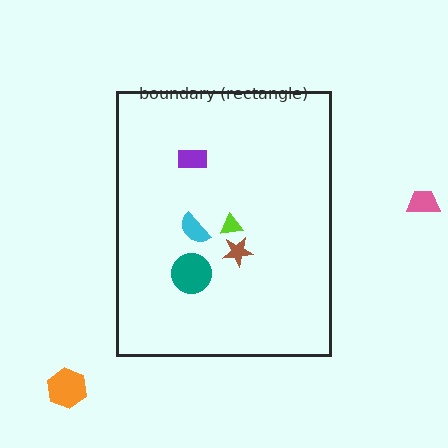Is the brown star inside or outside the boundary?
Inside.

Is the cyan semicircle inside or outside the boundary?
Inside.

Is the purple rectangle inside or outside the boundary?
Inside.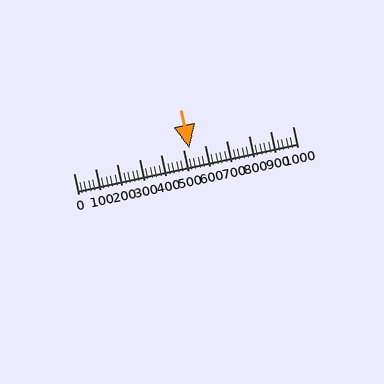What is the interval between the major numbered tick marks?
The major tick marks are spaced 100 units apart.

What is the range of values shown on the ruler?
The ruler shows values from 0 to 1000.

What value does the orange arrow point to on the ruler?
The orange arrow points to approximately 528.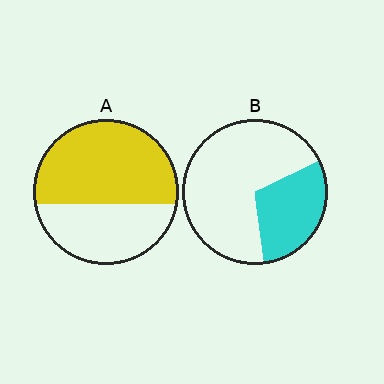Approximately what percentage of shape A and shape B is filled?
A is approximately 60% and B is approximately 30%.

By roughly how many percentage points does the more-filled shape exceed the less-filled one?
By roughly 30 percentage points (A over B).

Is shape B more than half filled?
No.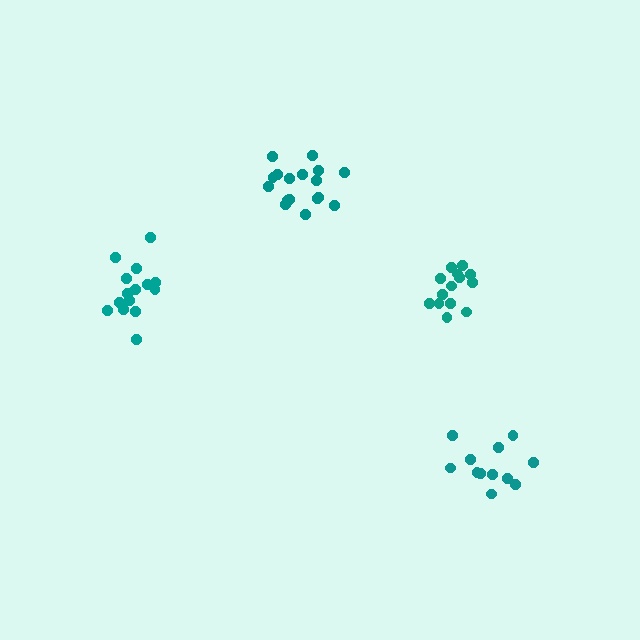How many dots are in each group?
Group 1: 17 dots, Group 2: 12 dots, Group 3: 16 dots, Group 4: 14 dots (59 total).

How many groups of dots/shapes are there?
There are 4 groups.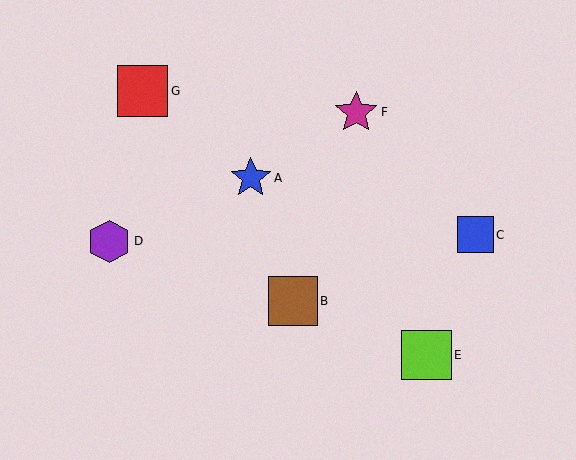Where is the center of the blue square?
The center of the blue square is at (475, 235).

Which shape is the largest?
The red square (labeled G) is the largest.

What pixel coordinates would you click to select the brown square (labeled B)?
Click at (293, 301) to select the brown square B.